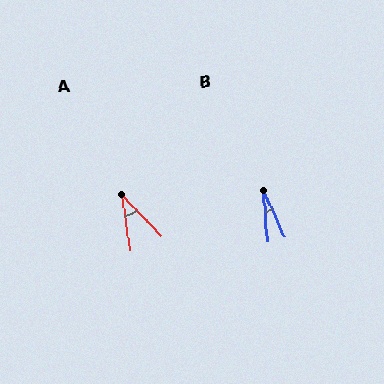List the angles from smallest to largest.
B (19°), A (36°).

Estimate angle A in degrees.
Approximately 36 degrees.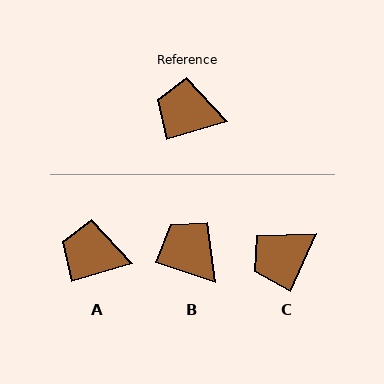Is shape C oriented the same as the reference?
No, it is off by about 49 degrees.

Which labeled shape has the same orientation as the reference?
A.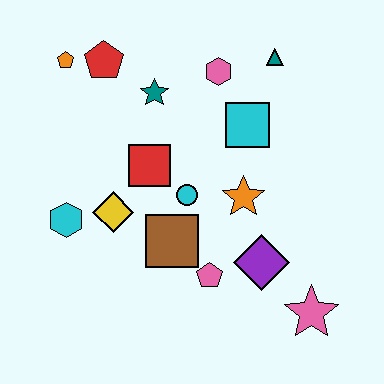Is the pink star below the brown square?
Yes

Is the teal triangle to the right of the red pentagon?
Yes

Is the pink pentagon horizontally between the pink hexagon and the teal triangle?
No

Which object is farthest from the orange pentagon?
The pink star is farthest from the orange pentagon.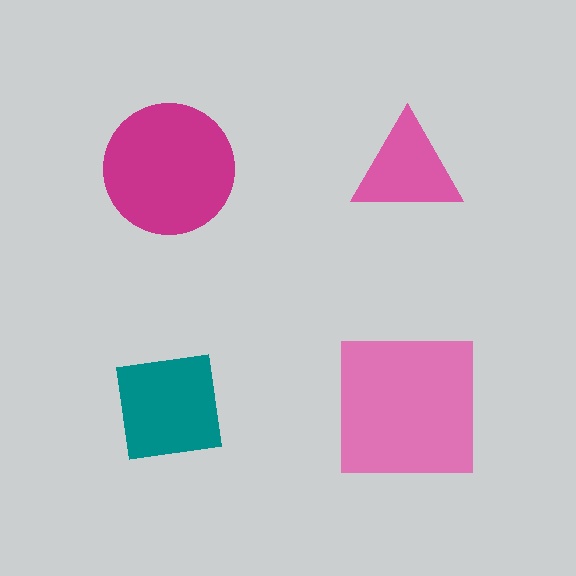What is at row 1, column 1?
A magenta circle.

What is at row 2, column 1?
A teal square.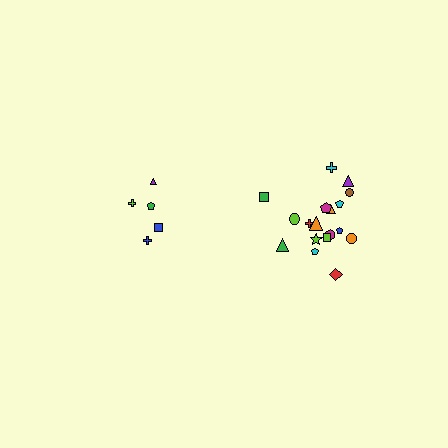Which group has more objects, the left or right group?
The right group.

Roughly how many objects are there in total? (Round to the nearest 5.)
Roughly 25 objects in total.